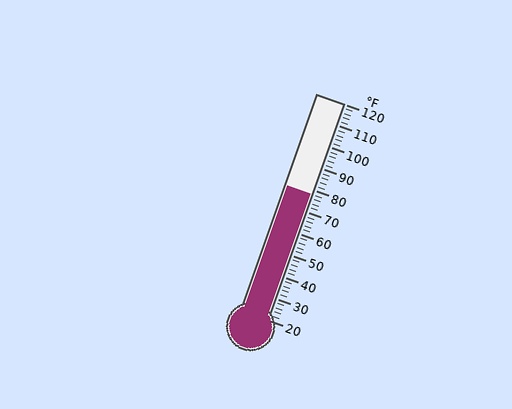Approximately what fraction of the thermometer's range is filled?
The thermometer is filled to approximately 60% of its range.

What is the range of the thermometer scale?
The thermometer scale ranges from 20°F to 120°F.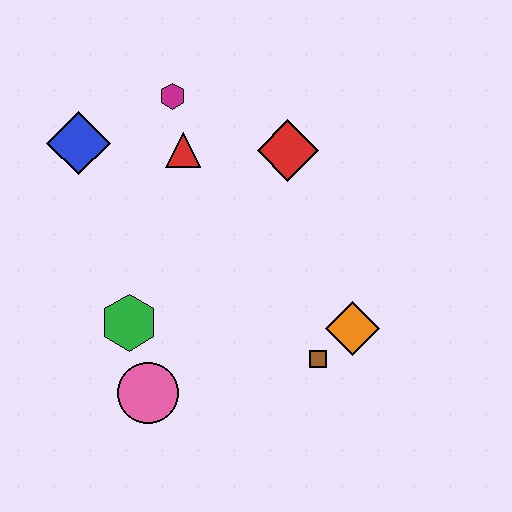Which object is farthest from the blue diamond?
The orange diamond is farthest from the blue diamond.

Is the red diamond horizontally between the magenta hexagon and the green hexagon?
No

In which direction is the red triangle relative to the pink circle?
The red triangle is above the pink circle.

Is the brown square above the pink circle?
Yes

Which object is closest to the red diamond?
The red triangle is closest to the red diamond.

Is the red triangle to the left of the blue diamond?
No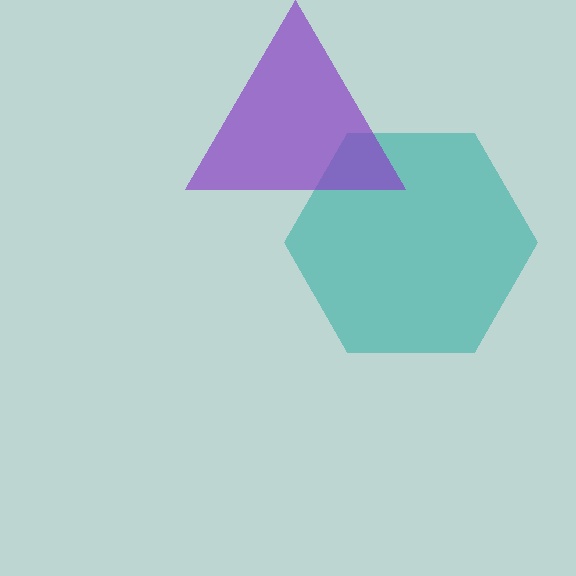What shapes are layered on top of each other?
The layered shapes are: a teal hexagon, a purple triangle.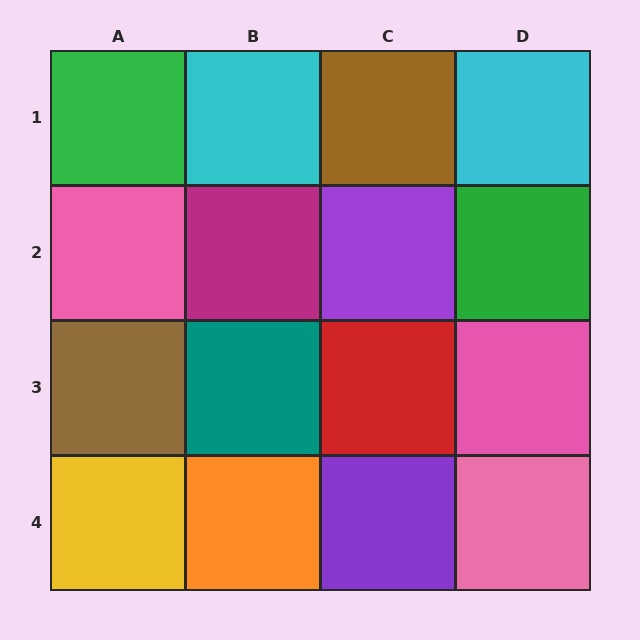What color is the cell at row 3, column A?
Brown.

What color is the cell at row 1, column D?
Cyan.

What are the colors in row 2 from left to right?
Pink, magenta, purple, green.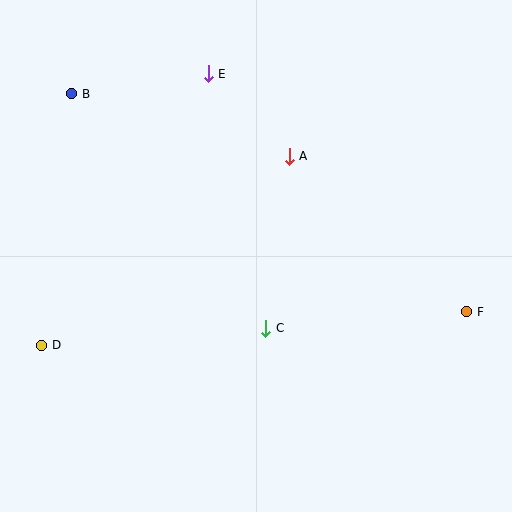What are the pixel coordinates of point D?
Point D is at (42, 345).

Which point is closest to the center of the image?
Point C at (266, 328) is closest to the center.